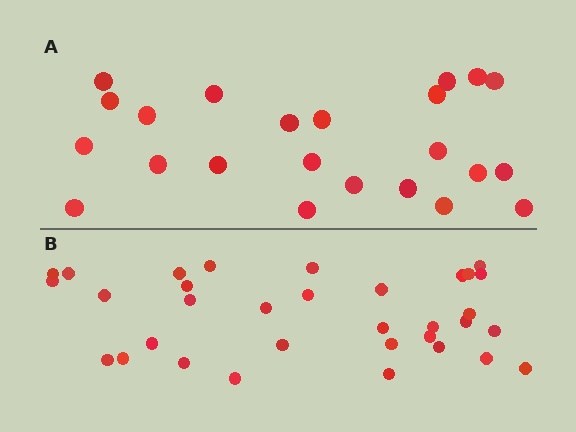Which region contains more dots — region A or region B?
Region B (the bottom region) has more dots.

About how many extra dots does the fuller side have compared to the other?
Region B has roughly 10 or so more dots than region A.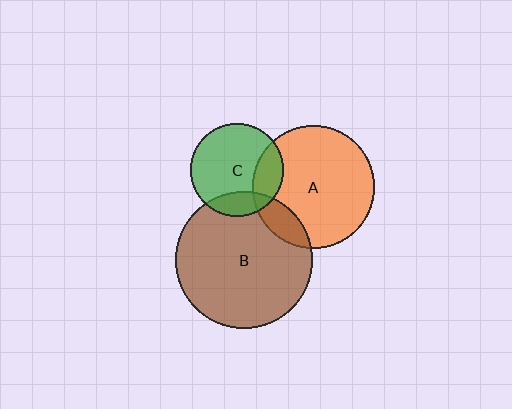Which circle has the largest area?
Circle B (brown).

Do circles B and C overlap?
Yes.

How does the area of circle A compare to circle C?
Approximately 1.7 times.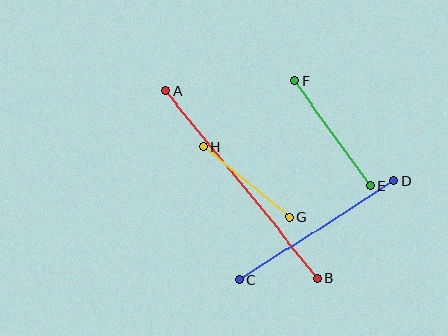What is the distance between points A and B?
The distance is approximately 242 pixels.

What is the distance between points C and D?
The distance is approximately 183 pixels.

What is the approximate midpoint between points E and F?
The midpoint is at approximately (332, 133) pixels.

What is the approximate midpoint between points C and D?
The midpoint is at approximately (317, 230) pixels.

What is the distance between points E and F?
The distance is approximately 130 pixels.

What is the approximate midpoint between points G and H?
The midpoint is at approximately (246, 182) pixels.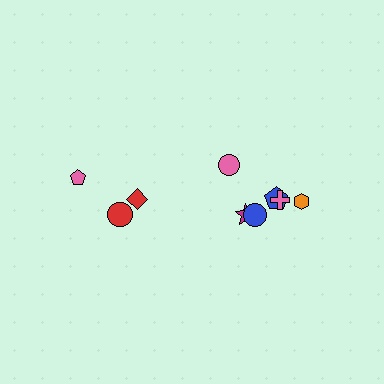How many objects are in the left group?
There are 3 objects.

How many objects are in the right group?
There are 6 objects.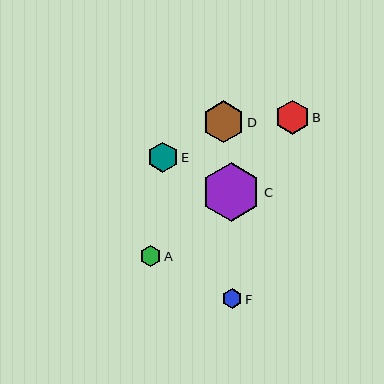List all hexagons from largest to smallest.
From largest to smallest: C, D, B, E, A, F.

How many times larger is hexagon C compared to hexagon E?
Hexagon C is approximately 1.9 times the size of hexagon E.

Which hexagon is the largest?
Hexagon C is the largest with a size of approximately 59 pixels.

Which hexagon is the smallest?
Hexagon F is the smallest with a size of approximately 20 pixels.